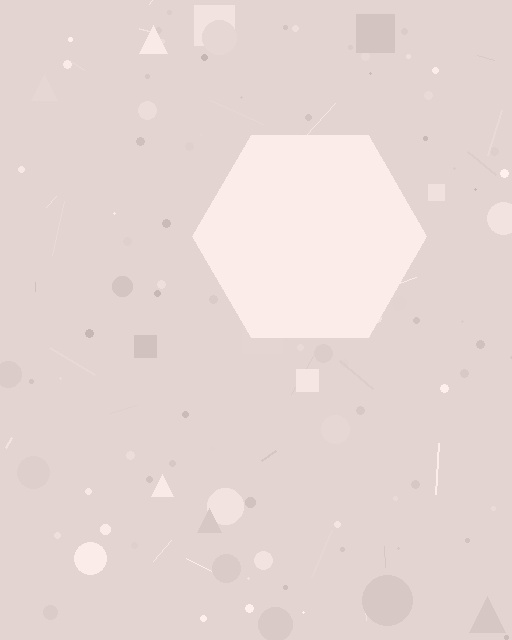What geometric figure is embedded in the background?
A hexagon is embedded in the background.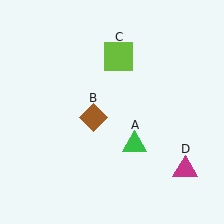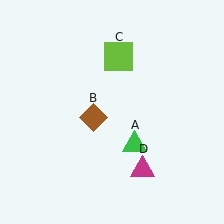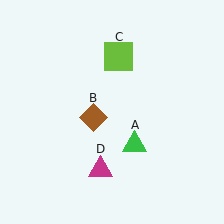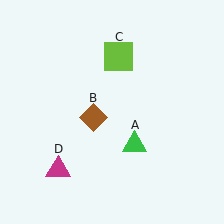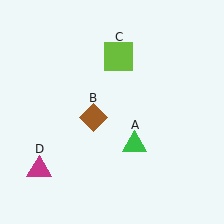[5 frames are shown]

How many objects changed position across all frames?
1 object changed position: magenta triangle (object D).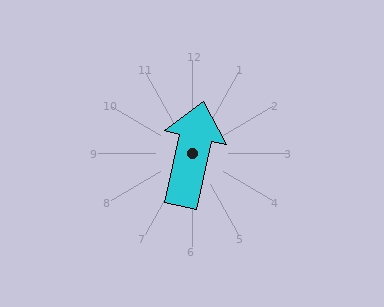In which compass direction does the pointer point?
North.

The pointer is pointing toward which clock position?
Roughly 12 o'clock.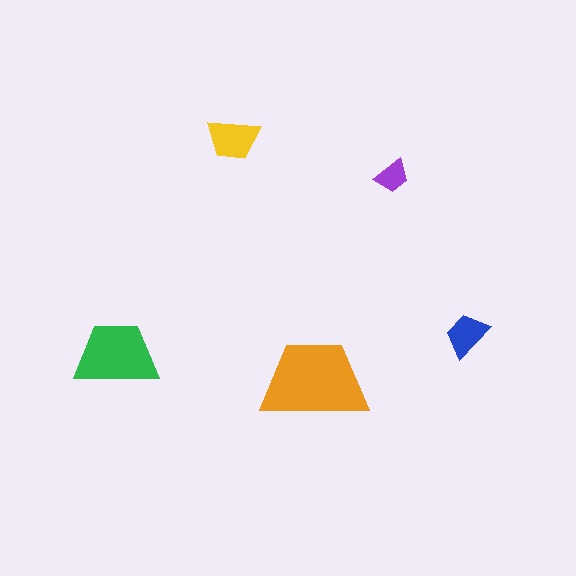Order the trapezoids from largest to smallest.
the orange one, the green one, the yellow one, the blue one, the purple one.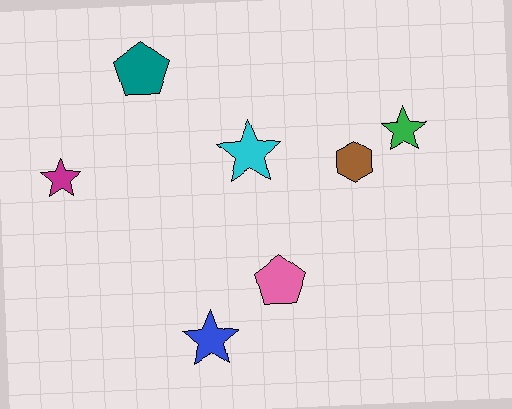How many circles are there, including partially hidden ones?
There are no circles.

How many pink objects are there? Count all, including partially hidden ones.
There is 1 pink object.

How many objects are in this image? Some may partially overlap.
There are 7 objects.